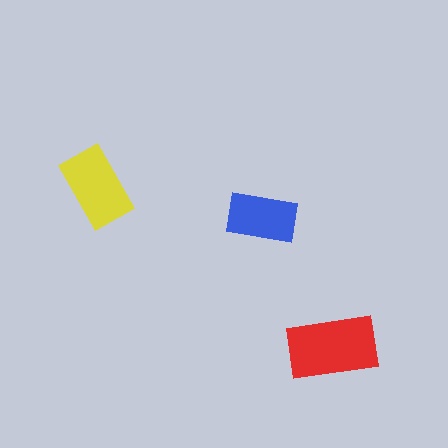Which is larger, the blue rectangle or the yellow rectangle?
The yellow one.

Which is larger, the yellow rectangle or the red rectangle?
The red one.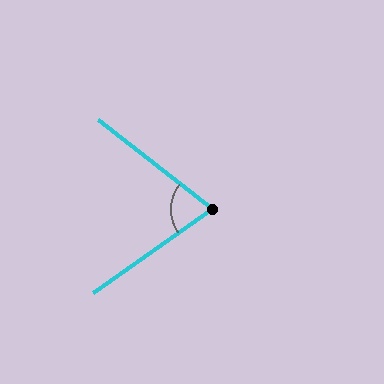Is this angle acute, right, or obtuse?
It is acute.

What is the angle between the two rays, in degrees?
Approximately 74 degrees.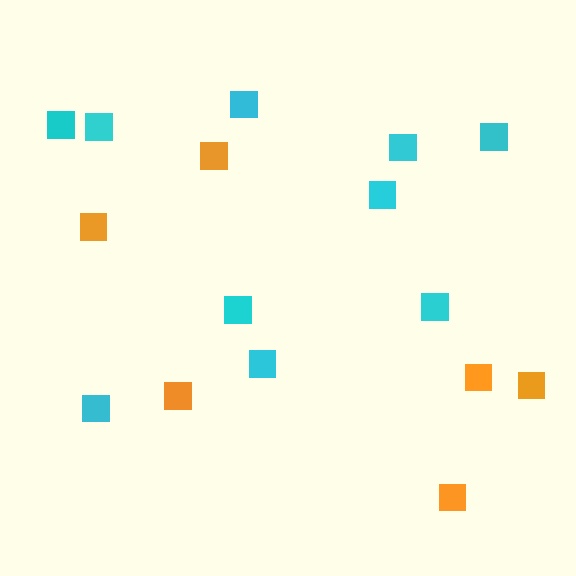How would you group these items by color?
There are 2 groups: one group of cyan squares (10) and one group of orange squares (6).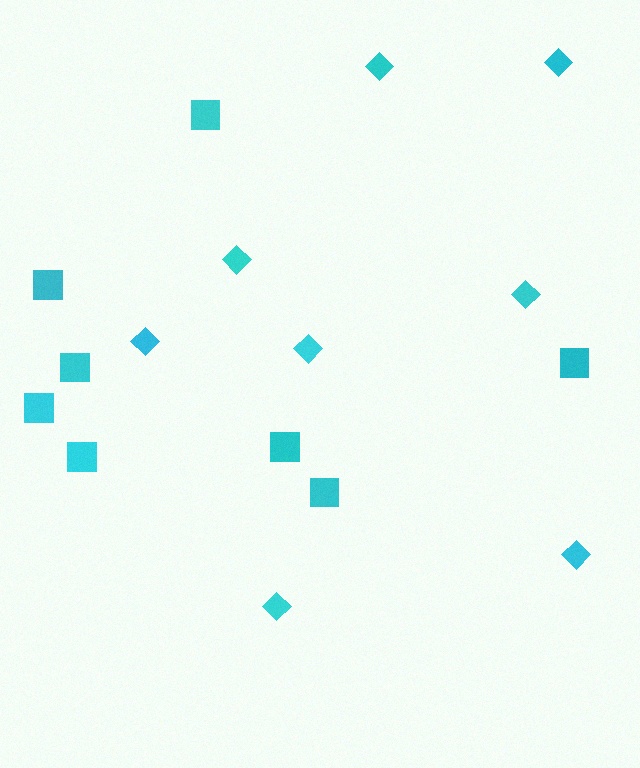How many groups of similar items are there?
There are 2 groups: one group of diamonds (8) and one group of squares (8).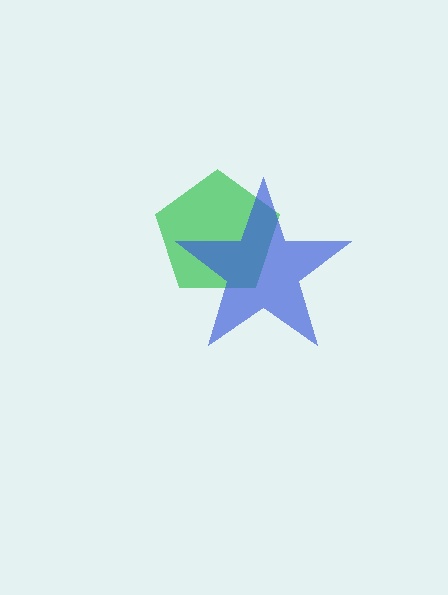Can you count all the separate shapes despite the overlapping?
Yes, there are 2 separate shapes.